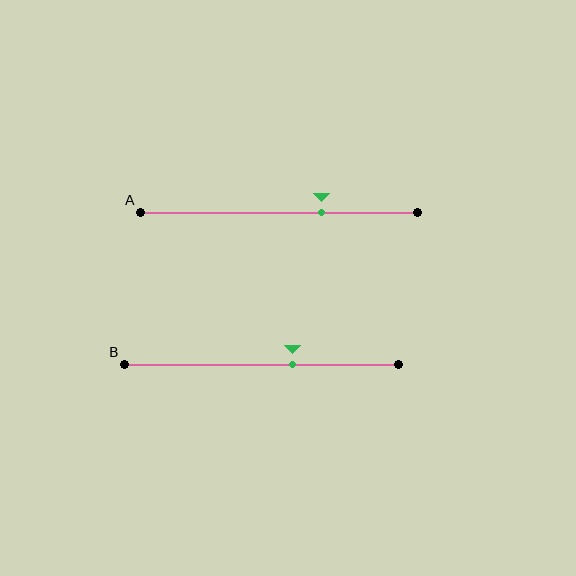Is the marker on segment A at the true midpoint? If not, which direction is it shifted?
No, the marker on segment A is shifted to the right by about 15% of the segment length.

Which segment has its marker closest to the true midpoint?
Segment B has its marker closest to the true midpoint.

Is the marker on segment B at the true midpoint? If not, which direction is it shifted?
No, the marker on segment B is shifted to the right by about 11% of the segment length.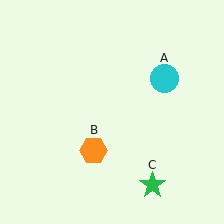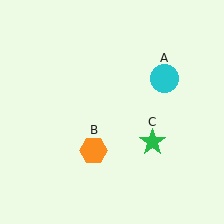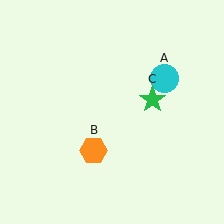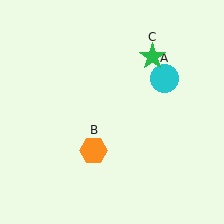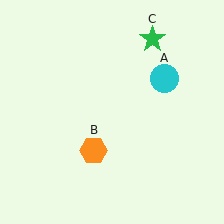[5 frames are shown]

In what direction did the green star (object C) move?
The green star (object C) moved up.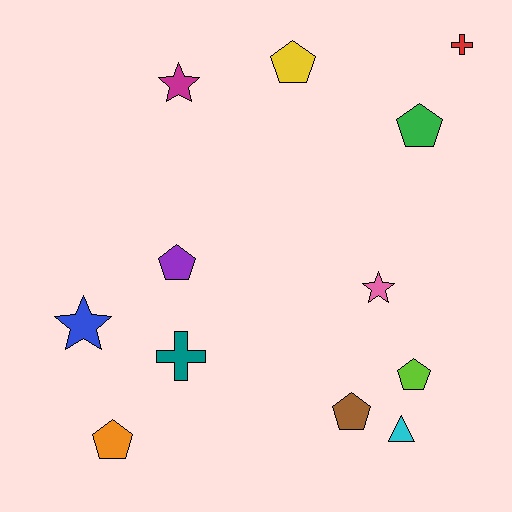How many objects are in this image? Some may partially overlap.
There are 12 objects.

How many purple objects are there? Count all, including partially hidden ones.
There is 1 purple object.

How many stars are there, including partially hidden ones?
There are 3 stars.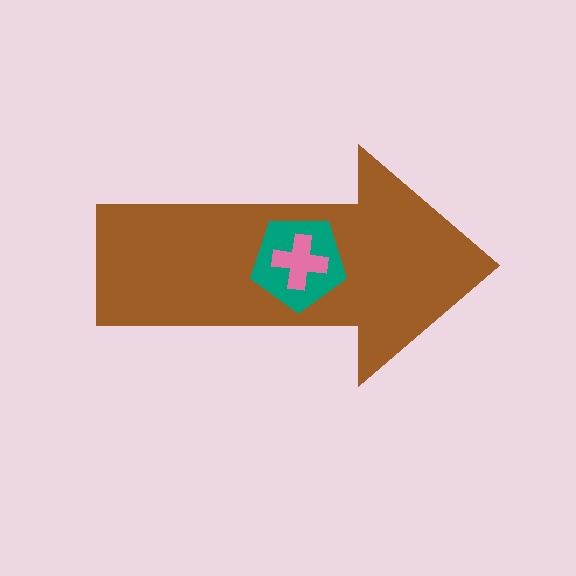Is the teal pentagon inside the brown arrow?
Yes.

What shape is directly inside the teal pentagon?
The pink cross.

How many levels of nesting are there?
3.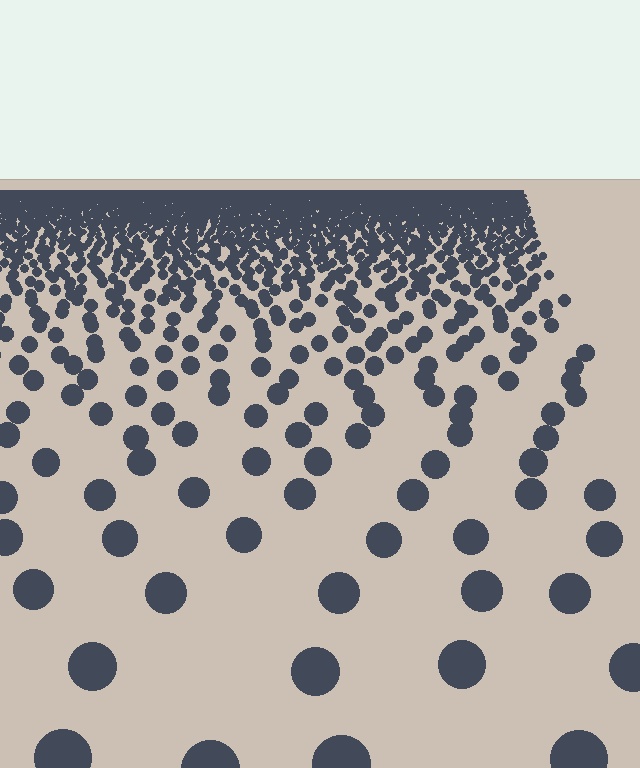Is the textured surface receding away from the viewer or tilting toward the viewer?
The surface is receding away from the viewer. Texture elements get smaller and denser toward the top.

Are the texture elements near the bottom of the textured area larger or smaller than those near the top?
Larger. Near the bottom, elements are closer to the viewer and appear at a bigger on-screen size.